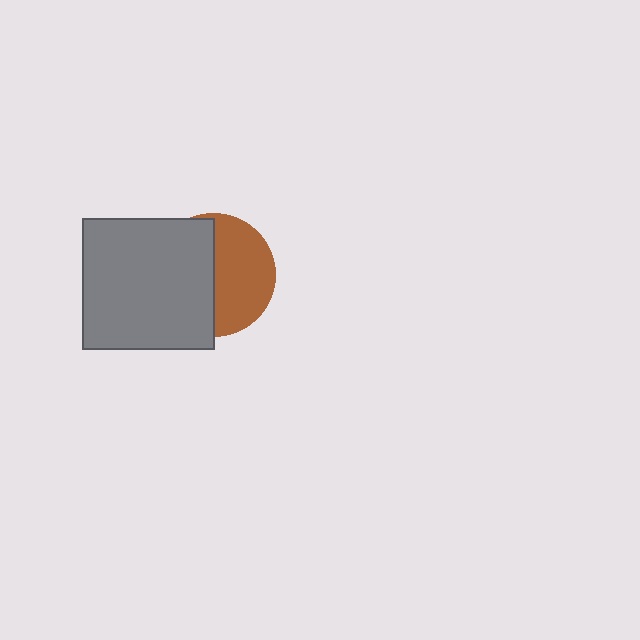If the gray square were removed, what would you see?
You would see the complete brown circle.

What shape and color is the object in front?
The object in front is a gray square.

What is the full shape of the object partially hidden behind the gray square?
The partially hidden object is a brown circle.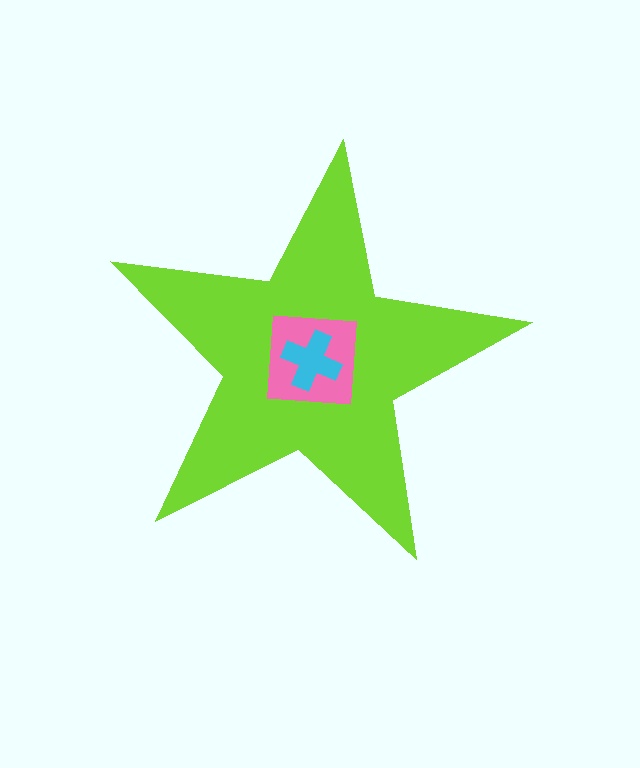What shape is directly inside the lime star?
The pink square.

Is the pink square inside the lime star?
Yes.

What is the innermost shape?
The cyan cross.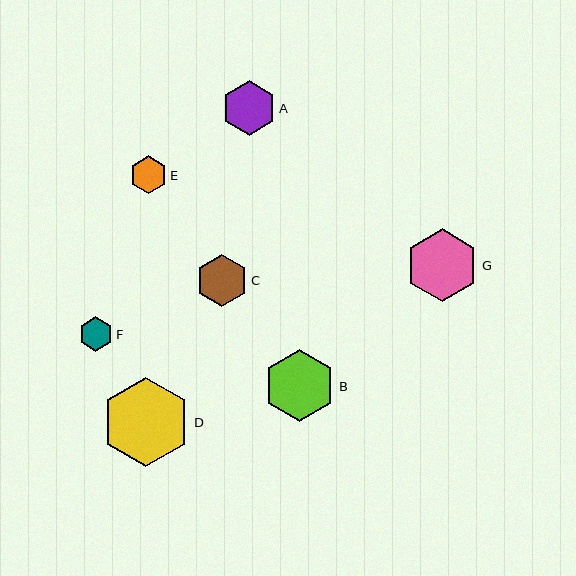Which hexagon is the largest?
Hexagon D is the largest with a size of approximately 90 pixels.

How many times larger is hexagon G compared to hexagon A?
Hexagon G is approximately 1.3 times the size of hexagon A.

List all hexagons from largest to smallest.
From largest to smallest: D, G, B, A, C, E, F.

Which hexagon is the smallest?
Hexagon F is the smallest with a size of approximately 34 pixels.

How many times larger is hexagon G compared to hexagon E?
Hexagon G is approximately 1.9 times the size of hexagon E.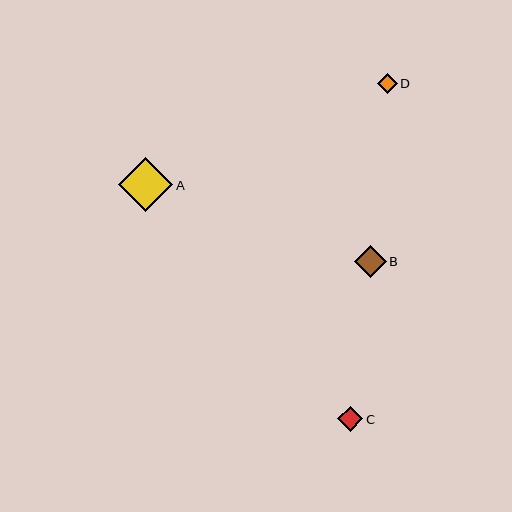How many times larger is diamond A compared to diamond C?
Diamond A is approximately 2.2 times the size of diamond C.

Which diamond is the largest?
Diamond A is the largest with a size of approximately 54 pixels.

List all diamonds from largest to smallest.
From largest to smallest: A, B, C, D.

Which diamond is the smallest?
Diamond D is the smallest with a size of approximately 20 pixels.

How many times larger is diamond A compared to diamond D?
Diamond A is approximately 2.7 times the size of diamond D.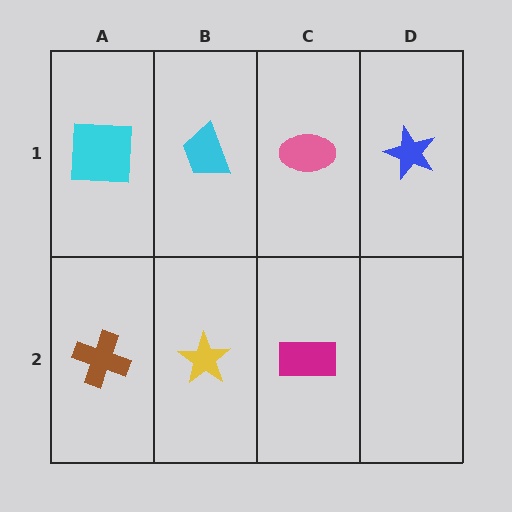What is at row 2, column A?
A brown cross.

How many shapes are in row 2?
3 shapes.